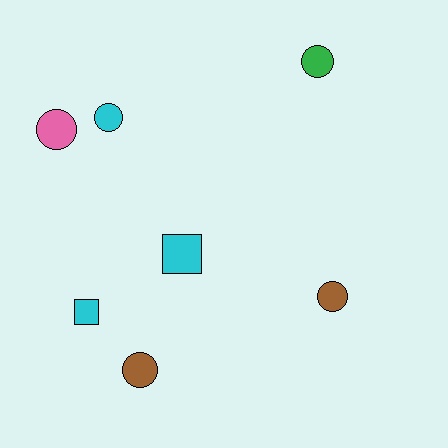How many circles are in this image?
There are 5 circles.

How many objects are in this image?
There are 7 objects.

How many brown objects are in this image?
There are 2 brown objects.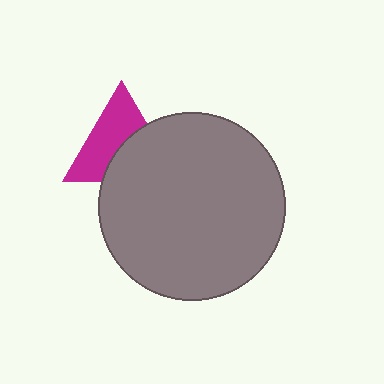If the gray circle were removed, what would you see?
You would see the complete magenta triangle.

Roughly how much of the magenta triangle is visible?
About half of it is visible (roughly 56%).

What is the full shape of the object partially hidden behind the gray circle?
The partially hidden object is a magenta triangle.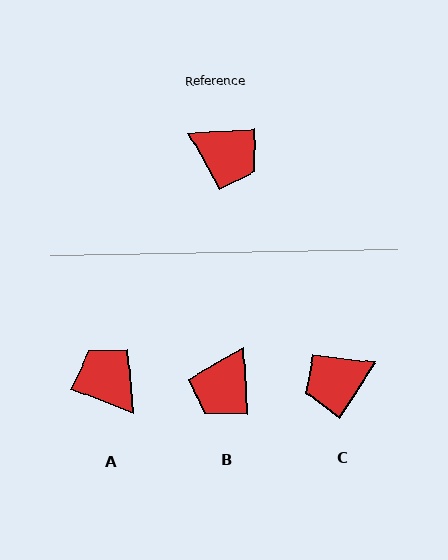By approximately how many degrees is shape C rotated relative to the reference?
Approximately 126 degrees clockwise.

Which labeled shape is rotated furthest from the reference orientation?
A, about 156 degrees away.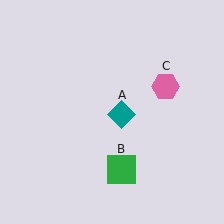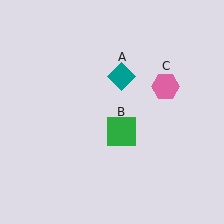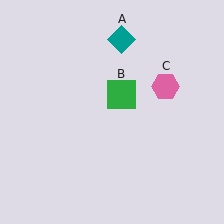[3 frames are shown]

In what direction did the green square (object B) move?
The green square (object B) moved up.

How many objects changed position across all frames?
2 objects changed position: teal diamond (object A), green square (object B).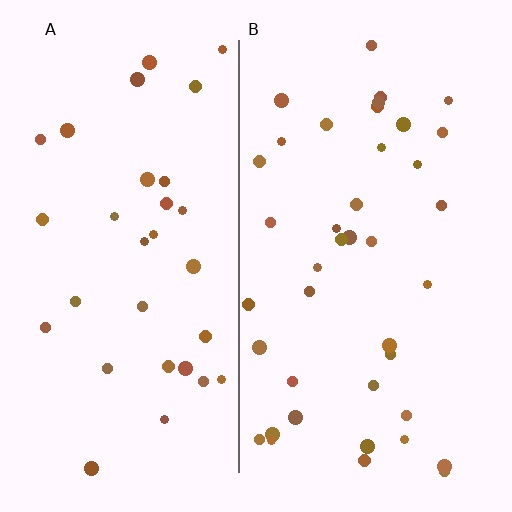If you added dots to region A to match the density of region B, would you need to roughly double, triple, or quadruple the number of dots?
Approximately double.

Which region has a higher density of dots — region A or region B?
B (the right).